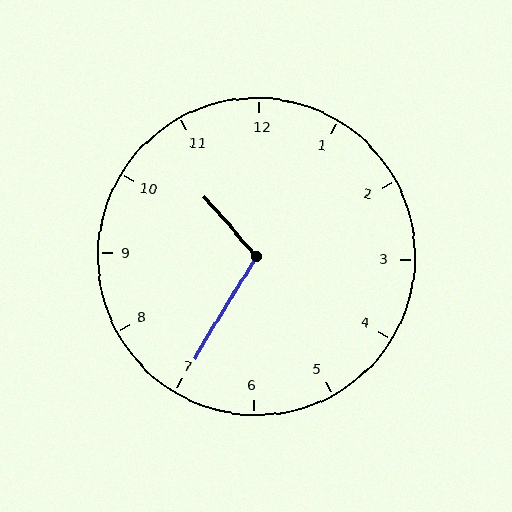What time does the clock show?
10:35.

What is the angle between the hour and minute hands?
Approximately 108 degrees.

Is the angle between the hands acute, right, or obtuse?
It is obtuse.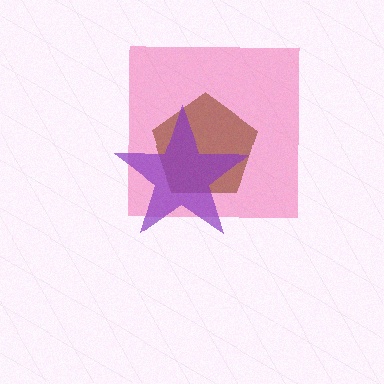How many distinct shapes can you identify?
There are 3 distinct shapes: a pink square, a brown pentagon, a purple star.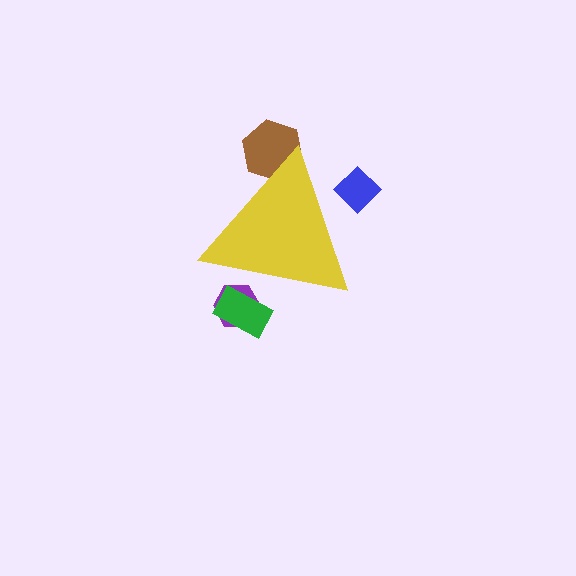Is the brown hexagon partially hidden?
Yes, the brown hexagon is partially hidden behind the yellow triangle.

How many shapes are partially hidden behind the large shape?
4 shapes are partially hidden.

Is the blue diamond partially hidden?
Yes, the blue diamond is partially hidden behind the yellow triangle.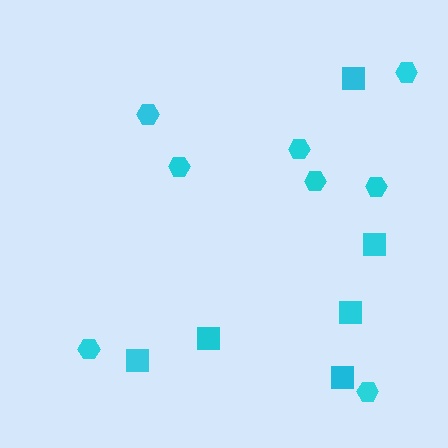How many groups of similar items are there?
There are 2 groups: one group of hexagons (8) and one group of squares (6).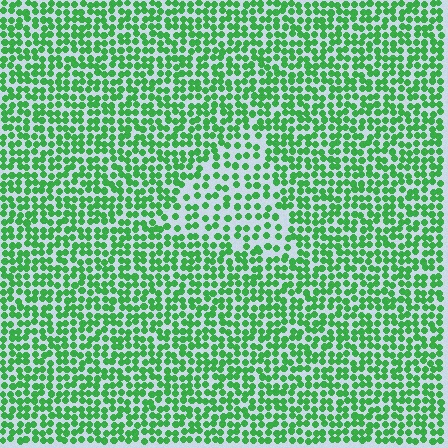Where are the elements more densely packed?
The elements are more densely packed outside the triangle boundary.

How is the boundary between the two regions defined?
The boundary is defined by a change in element density (approximately 1.7x ratio). All elements are the same color, size, and shape.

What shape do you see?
I see a triangle.